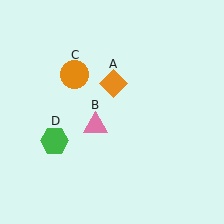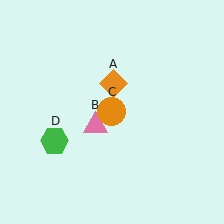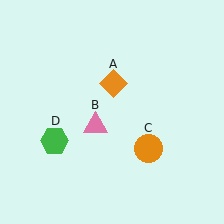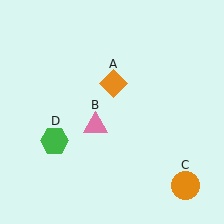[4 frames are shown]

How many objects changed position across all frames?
1 object changed position: orange circle (object C).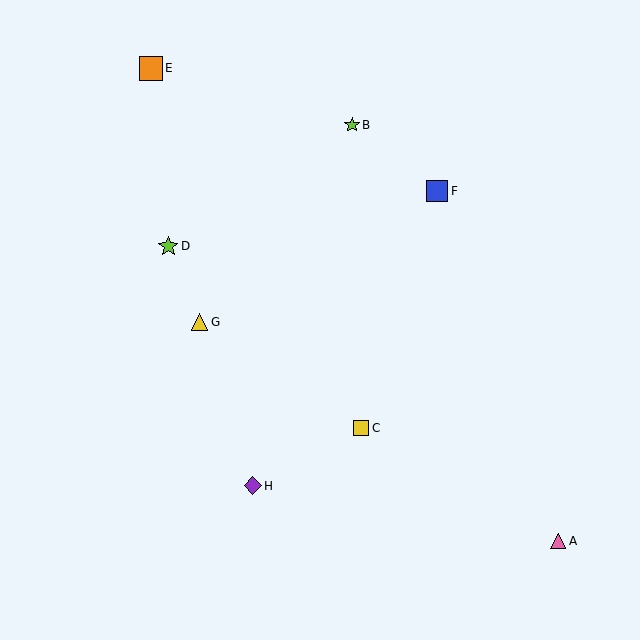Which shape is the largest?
The orange square (labeled E) is the largest.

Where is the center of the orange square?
The center of the orange square is at (151, 68).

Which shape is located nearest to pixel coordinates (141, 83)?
The orange square (labeled E) at (151, 68) is nearest to that location.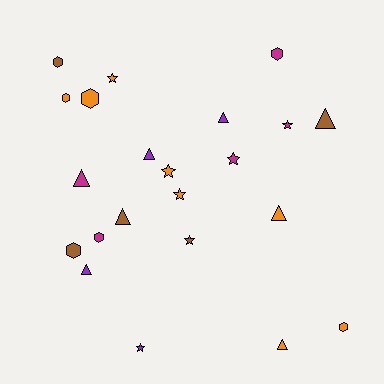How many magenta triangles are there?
There is 1 magenta triangle.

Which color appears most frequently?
Orange, with 8 objects.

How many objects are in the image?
There are 22 objects.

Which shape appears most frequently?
Triangle, with 8 objects.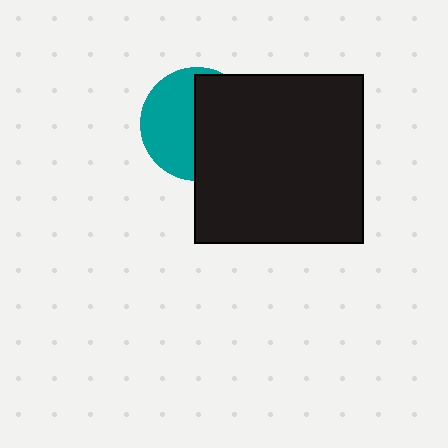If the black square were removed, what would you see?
You would see the complete teal circle.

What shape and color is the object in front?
The object in front is a black square.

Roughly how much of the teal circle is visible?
About half of it is visible (roughly 47%).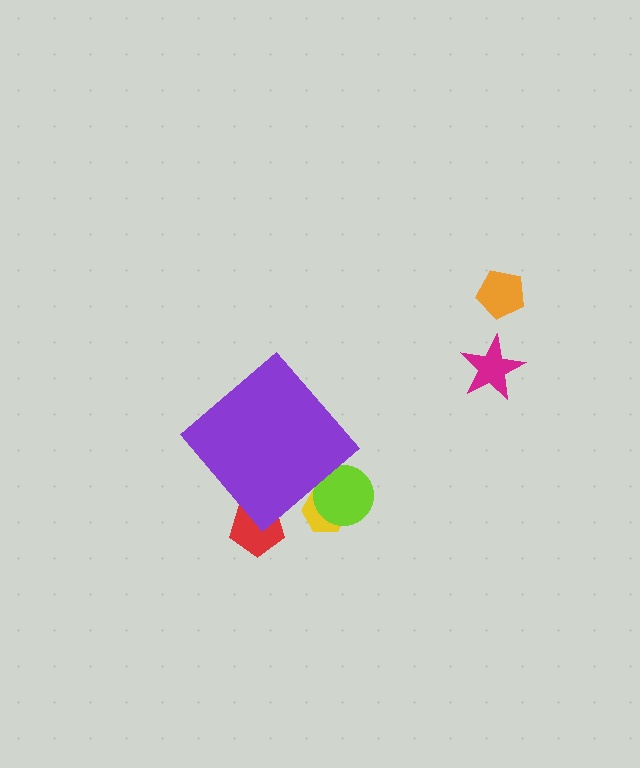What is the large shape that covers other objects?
A purple diamond.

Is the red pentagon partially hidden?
Yes, the red pentagon is partially hidden behind the purple diamond.